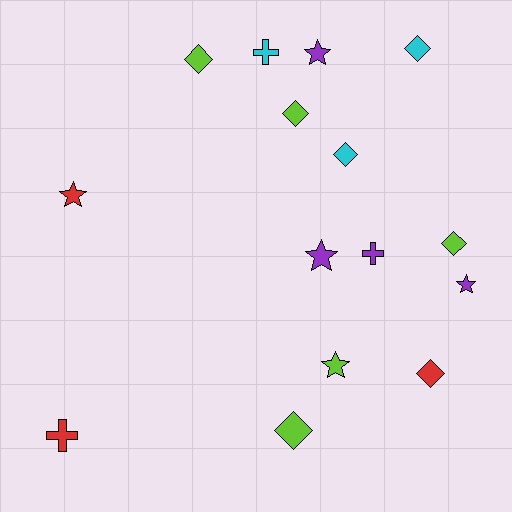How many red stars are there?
There is 1 red star.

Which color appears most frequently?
Lime, with 5 objects.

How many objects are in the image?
There are 15 objects.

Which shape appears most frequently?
Diamond, with 7 objects.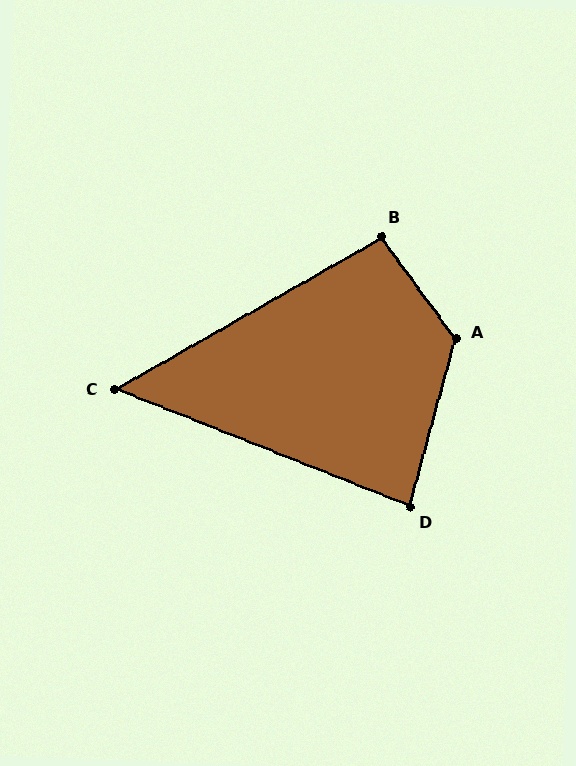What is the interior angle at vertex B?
Approximately 96 degrees (obtuse).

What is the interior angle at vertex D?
Approximately 84 degrees (acute).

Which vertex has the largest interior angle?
A, at approximately 129 degrees.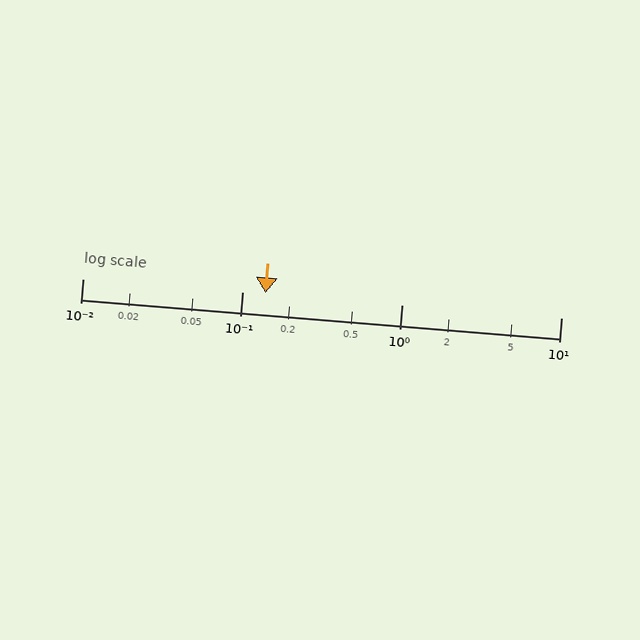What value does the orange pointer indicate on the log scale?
The pointer indicates approximately 0.14.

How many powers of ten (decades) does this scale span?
The scale spans 3 decades, from 0.01 to 10.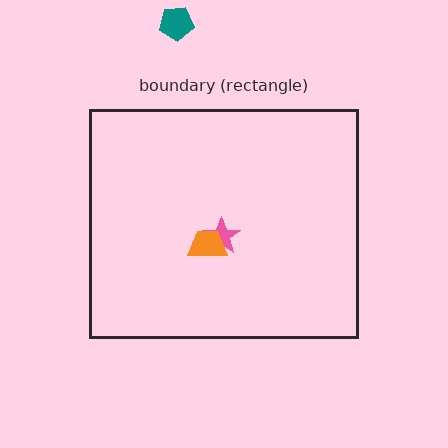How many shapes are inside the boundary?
2 inside, 1 outside.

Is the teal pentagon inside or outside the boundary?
Outside.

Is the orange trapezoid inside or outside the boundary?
Inside.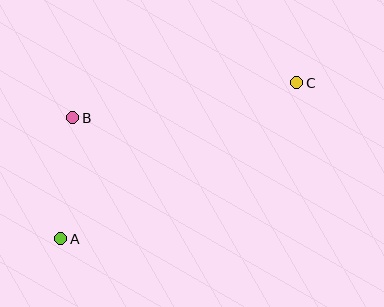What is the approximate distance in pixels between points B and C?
The distance between B and C is approximately 227 pixels.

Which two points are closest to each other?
Points A and B are closest to each other.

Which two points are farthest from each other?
Points A and C are farthest from each other.